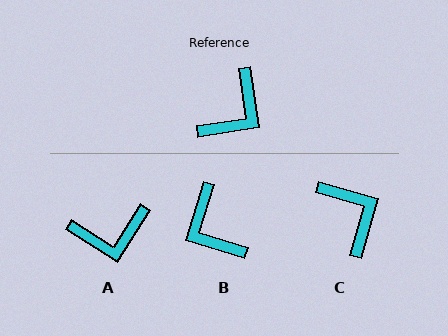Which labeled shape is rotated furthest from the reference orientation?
B, about 116 degrees away.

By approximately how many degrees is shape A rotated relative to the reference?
Approximately 41 degrees clockwise.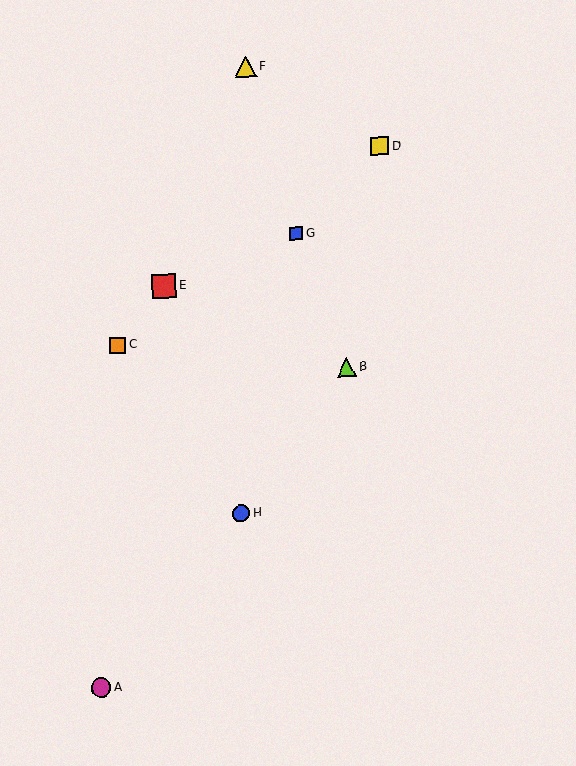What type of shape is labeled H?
Shape H is a blue circle.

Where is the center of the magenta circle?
The center of the magenta circle is at (101, 688).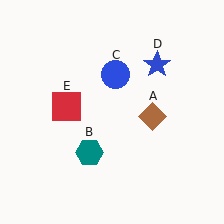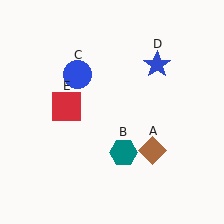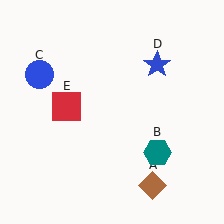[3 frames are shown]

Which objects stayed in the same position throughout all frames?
Blue star (object D) and red square (object E) remained stationary.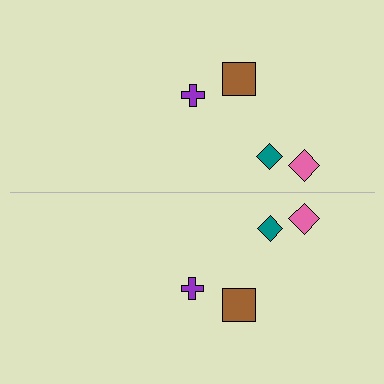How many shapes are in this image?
There are 8 shapes in this image.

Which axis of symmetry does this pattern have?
The pattern has a horizontal axis of symmetry running through the center of the image.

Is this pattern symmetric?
Yes, this pattern has bilateral (reflection) symmetry.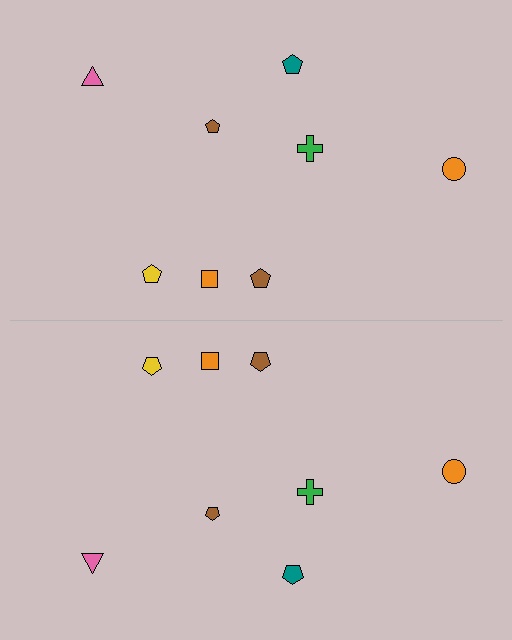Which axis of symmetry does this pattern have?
The pattern has a horizontal axis of symmetry running through the center of the image.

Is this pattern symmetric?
Yes, this pattern has bilateral (reflection) symmetry.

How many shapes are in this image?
There are 16 shapes in this image.